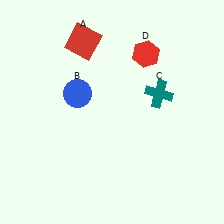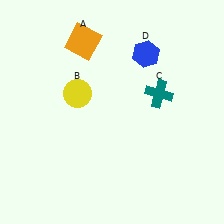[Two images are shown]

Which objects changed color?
A changed from red to orange. B changed from blue to yellow. D changed from red to blue.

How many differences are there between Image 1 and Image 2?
There are 3 differences between the two images.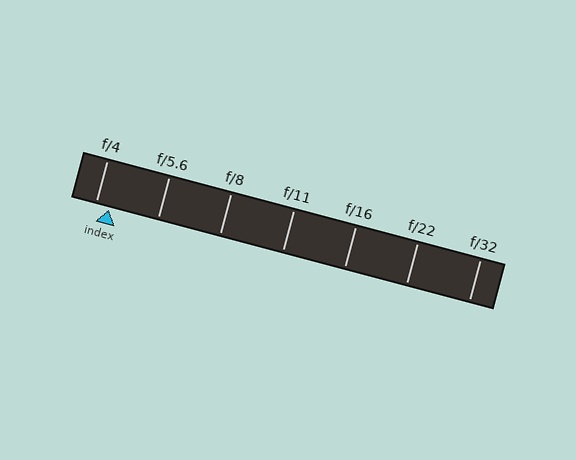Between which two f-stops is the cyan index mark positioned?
The index mark is between f/4 and f/5.6.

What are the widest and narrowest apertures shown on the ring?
The widest aperture shown is f/4 and the narrowest is f/32.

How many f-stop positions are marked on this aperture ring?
There are 7 f-stop positions marked.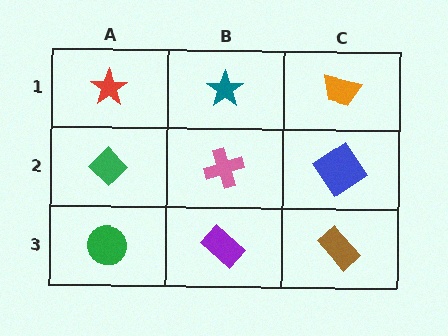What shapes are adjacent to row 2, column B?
A teal star (row 1, column B), a purple rectangle (row 3, column B), a green diamond (row 2, column A), a blue diamond (row 2, column C).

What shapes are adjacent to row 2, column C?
An orange trapezoid (row 1, column C), a brown rectangle (row 3, column C), a pink cross (row 2, column B).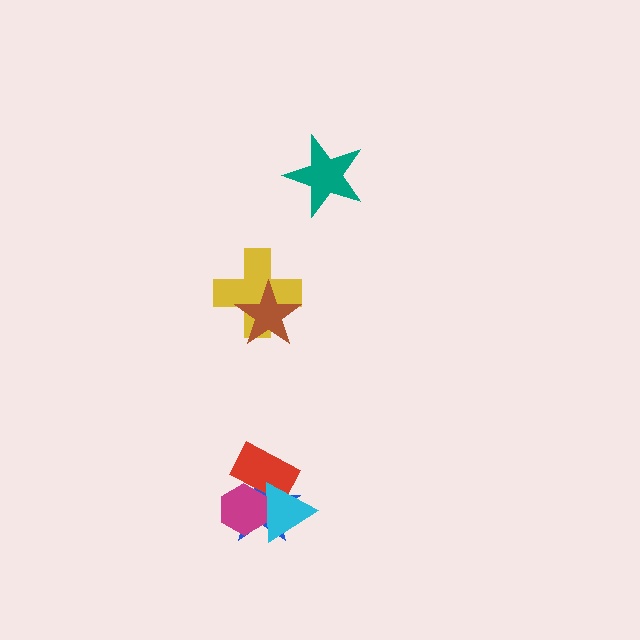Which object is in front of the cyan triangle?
The magenta hexagon is in front of the cyan triangle.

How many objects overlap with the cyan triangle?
3 objects overlap with the cyan triangle.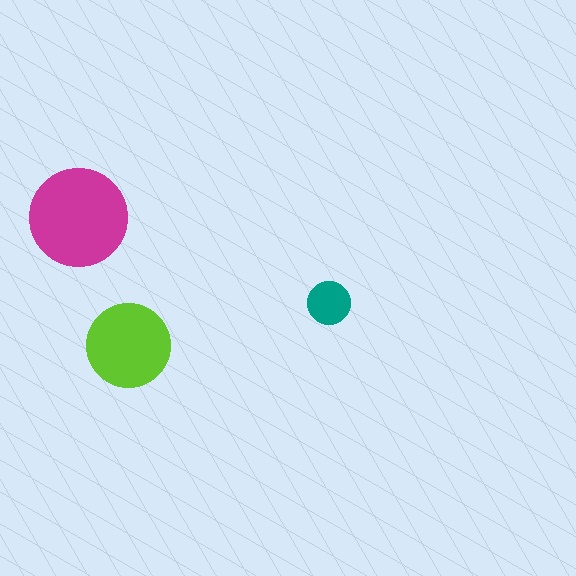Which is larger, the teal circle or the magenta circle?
The magenta one.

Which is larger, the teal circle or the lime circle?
The lime one.